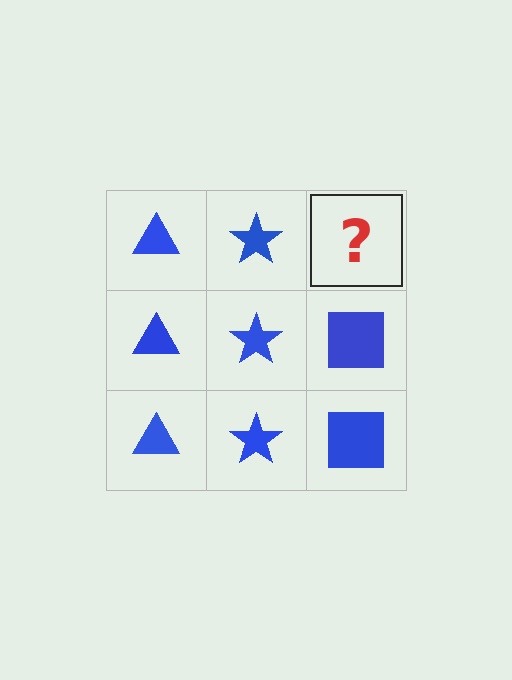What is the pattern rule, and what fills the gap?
The rule is that each column has a consistent shape. The gap should be filled with a blue square.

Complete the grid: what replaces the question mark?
The question mark should be replaced with a blue square.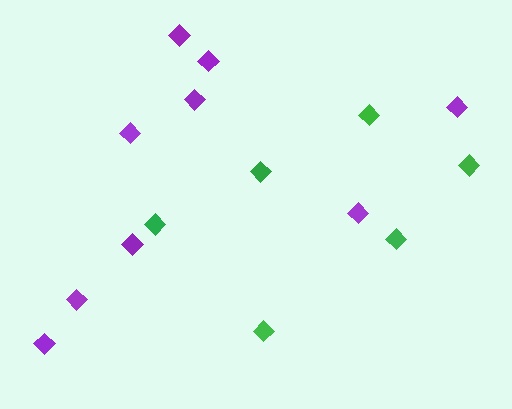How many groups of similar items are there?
There are 2 groups: one group of purple diamonds (9) and one group of green diamonds (6).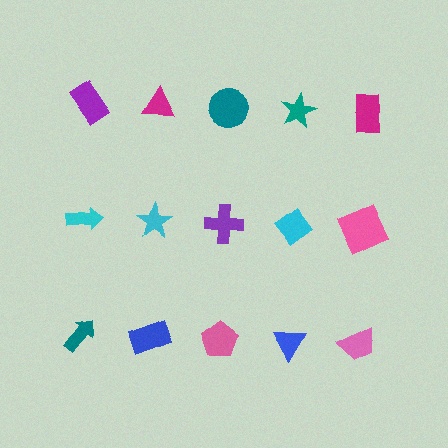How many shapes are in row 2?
5 shapes.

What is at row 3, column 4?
A blue triangle.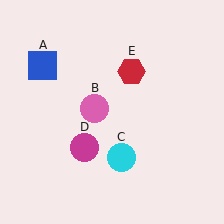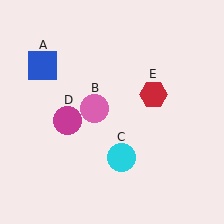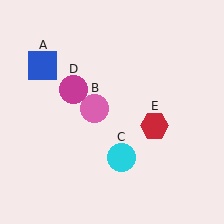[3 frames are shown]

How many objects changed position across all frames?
2 objects changed position: magenta circle (object D), red hexagon (object E).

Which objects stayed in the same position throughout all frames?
Blue square (object A) and pink circle (object B) and cyan circle (object C) remained stationary.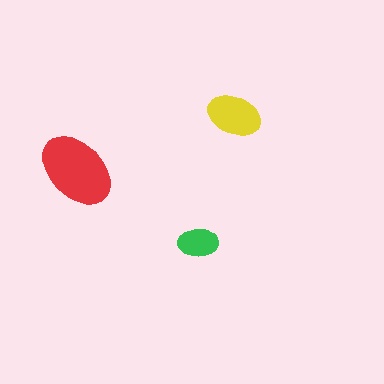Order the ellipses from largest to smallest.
the red one, the yellow one, the green one.